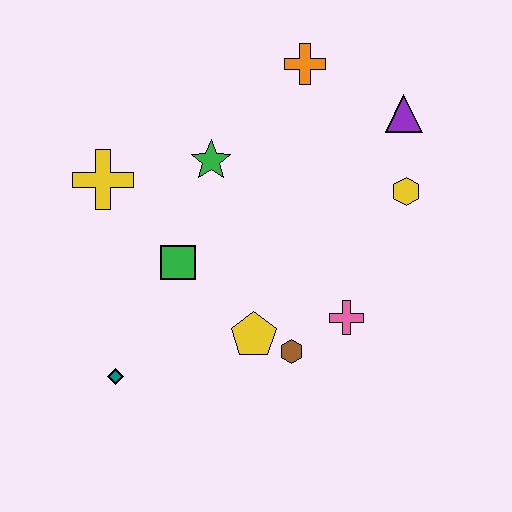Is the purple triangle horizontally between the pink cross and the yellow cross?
No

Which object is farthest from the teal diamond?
The purple triangle is farthest from the teal diamond.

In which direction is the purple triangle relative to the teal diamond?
The purple triangle is to the right of the teal diamond.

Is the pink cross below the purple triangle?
Yes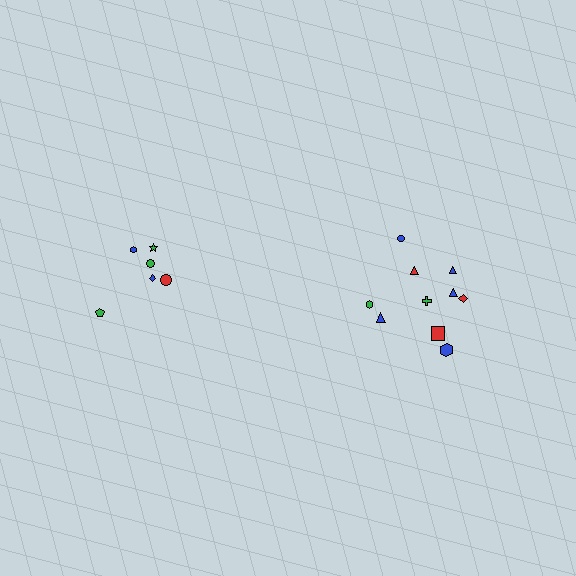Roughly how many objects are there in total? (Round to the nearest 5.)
Roughly 15 objects in total.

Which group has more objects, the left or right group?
The right group.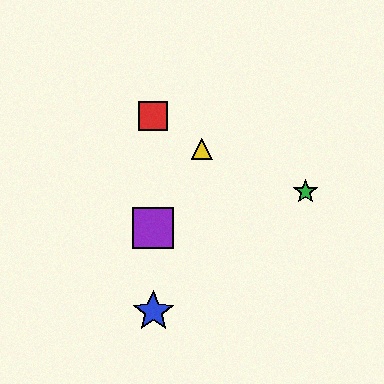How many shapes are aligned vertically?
3 shapes (the red square, the blue star, the purple square) are aligned vertically.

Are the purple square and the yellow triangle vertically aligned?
No, the purple square is at x≈153 and the yellow triangle is at x≈202.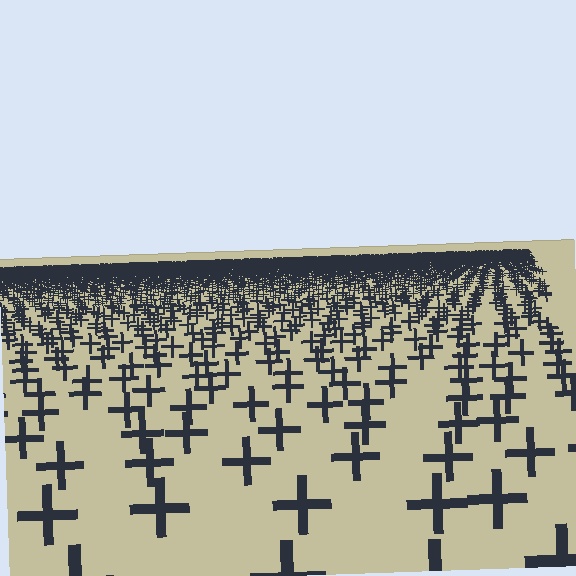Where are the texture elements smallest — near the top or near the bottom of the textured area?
Near the top.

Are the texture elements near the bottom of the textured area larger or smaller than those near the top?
Larger. Near the bottom, elements are closer to the viewer and appear at a bigger on-screen size.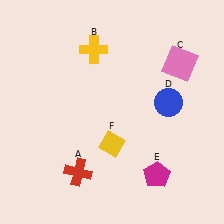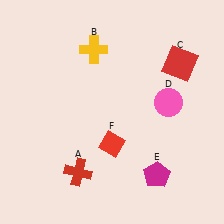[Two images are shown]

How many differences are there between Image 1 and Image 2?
There are 3 differences between the two images.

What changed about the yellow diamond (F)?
In Image 1, F is yellow. In Image 2, it changed to red.